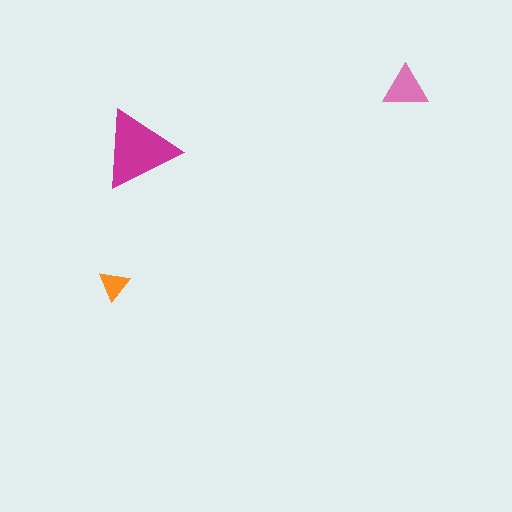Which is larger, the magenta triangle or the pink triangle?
The magenta one.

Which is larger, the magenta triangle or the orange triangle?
The magenta one.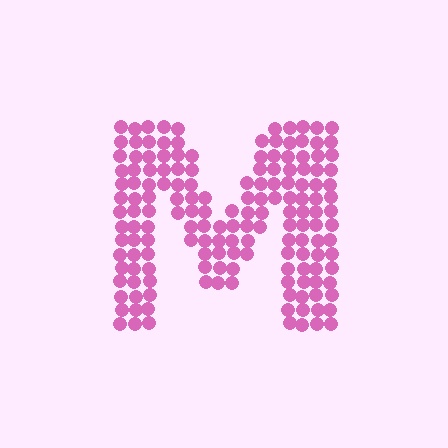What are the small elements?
The small elements are circles.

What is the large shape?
The large shape is the letter M.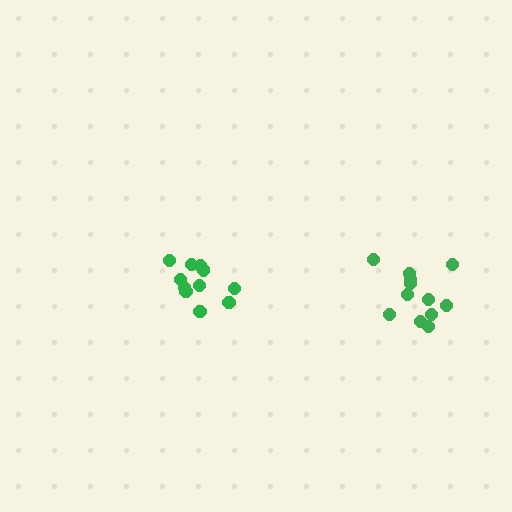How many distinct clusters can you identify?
There are 2 distinct clusters.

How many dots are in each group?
Group 1: 12 dots, Group 2: 11 dots (23 total).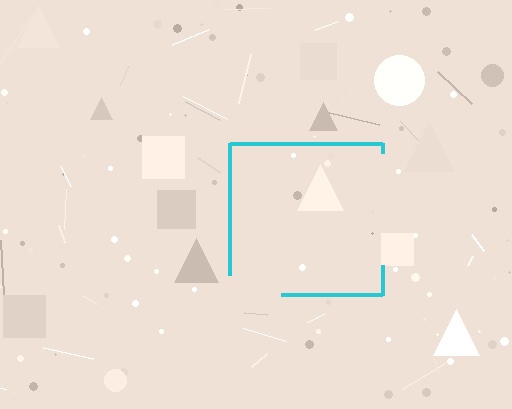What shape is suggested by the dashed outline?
The dashed outline suggests a square.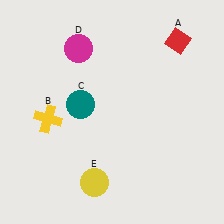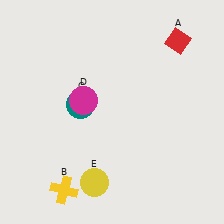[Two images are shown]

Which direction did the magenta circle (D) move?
The magenta circle (D) moved down.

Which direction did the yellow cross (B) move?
The yellow cross (B) moved down.